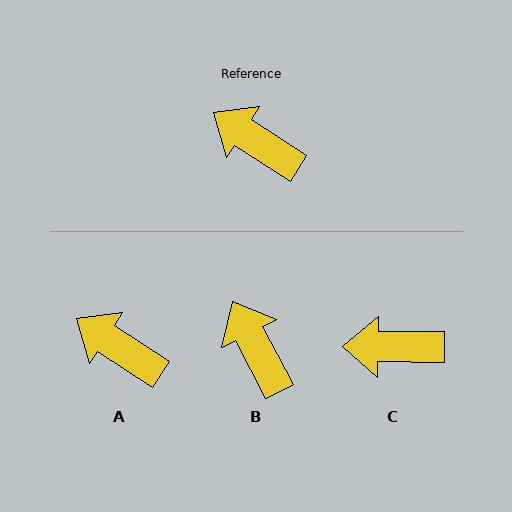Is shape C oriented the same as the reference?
No, it is off by about 33 degrees.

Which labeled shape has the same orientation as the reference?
A.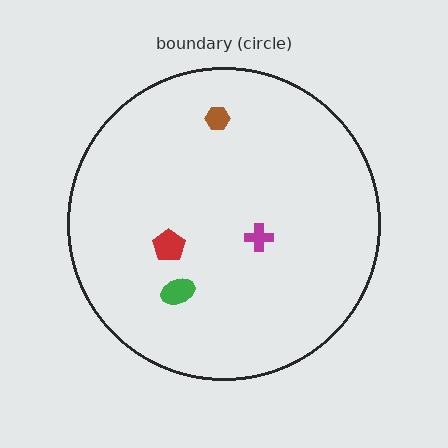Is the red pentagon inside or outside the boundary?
Inside.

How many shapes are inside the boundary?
4 inside, 0 outside.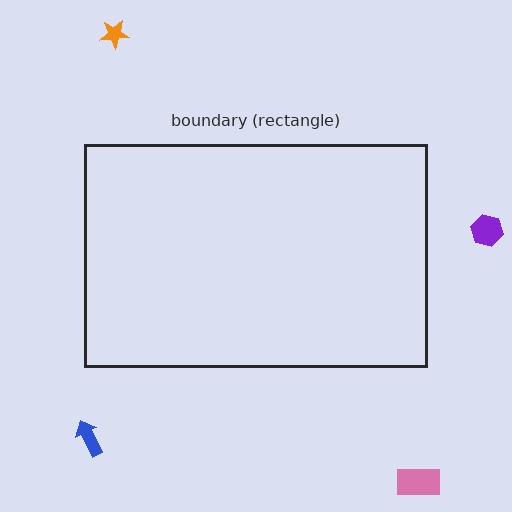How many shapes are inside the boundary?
0 inside, 4 outside.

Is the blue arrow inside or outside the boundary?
Outside.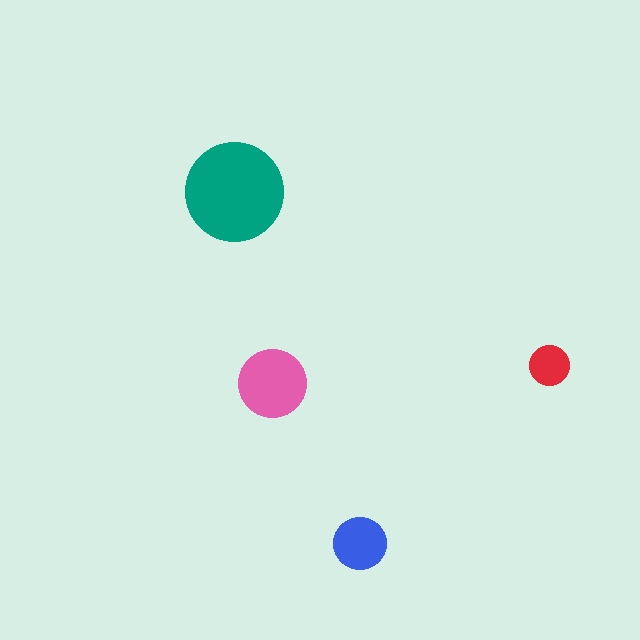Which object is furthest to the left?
The teal circle is leftmost.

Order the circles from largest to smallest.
the teal one, the pink one, the blue one, the red one.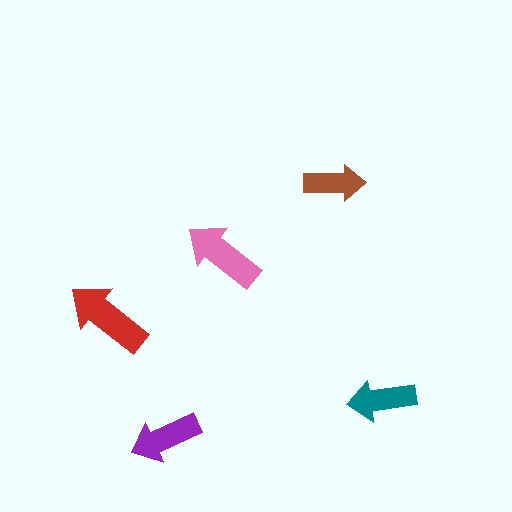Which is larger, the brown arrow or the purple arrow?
The purple one.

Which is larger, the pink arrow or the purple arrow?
The pink one.